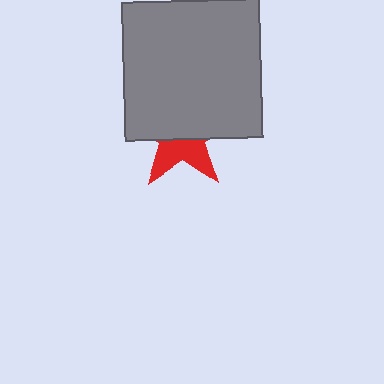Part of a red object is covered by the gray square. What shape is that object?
It is a star.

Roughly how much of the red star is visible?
A small part of it is visible (roughly 41%).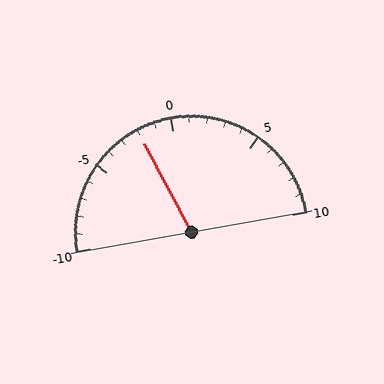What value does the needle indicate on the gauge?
The needle indicates approximately -2.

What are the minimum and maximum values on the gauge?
The gauge ranges from -10 to 10.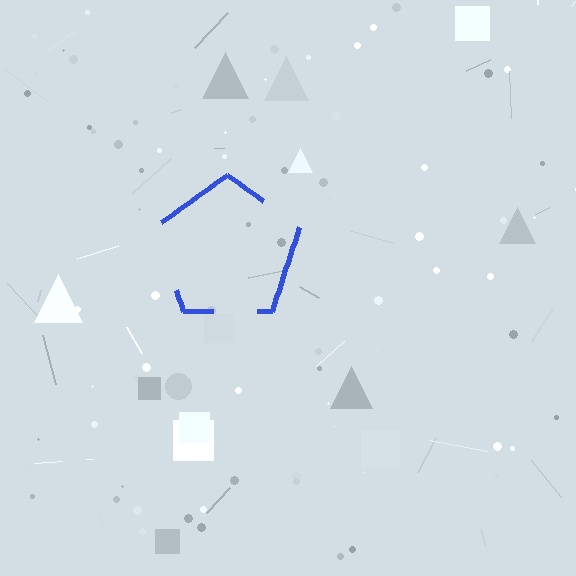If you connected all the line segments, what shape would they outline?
They would outline a pentagon.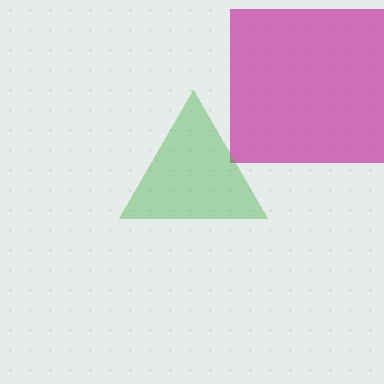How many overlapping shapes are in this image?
There are 2 overlapping shapes in the image.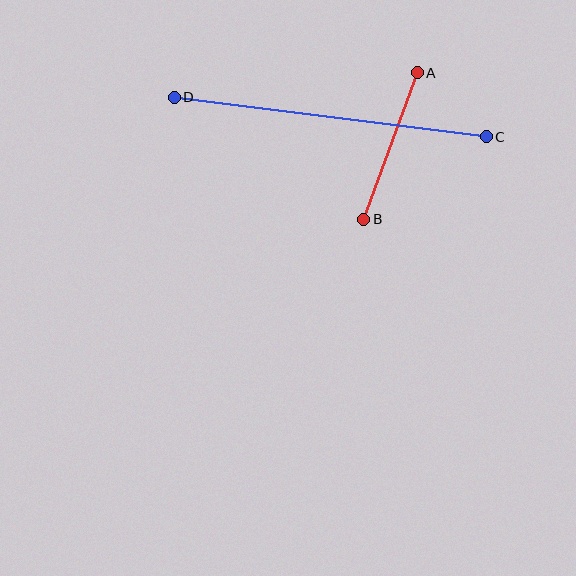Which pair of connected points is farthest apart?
Points C and D are farthest apart.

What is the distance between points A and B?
The distance is approximately 156 pixels.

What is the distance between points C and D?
The distance is approximately 314 pixels.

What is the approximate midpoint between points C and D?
The midpoint is at approximately (330, 117) pixels.